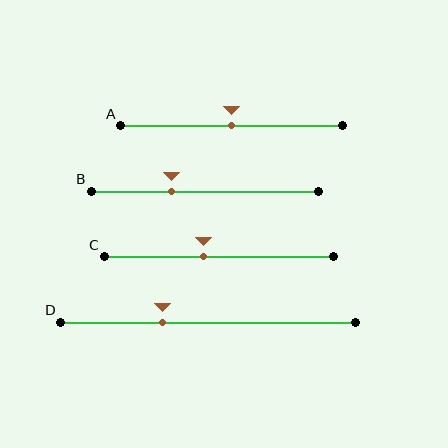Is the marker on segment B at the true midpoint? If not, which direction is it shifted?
No, the marker on segment B is shifted to the left by about 15% of the segment length.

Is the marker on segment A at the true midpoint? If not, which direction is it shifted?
Yes, the marker on segment A is at the true midpoint.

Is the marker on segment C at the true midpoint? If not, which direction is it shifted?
No, the marker on segment C is shifted to the left by about 7% of the segment length.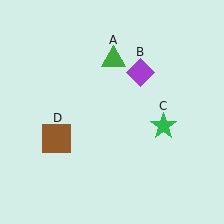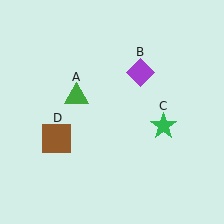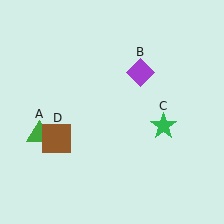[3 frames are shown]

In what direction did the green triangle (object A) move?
The green triangle (object A) moved down and to the left.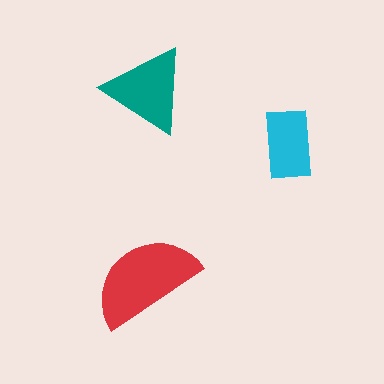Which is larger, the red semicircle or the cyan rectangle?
The red semicircle.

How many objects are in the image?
There are 3 objects in the image.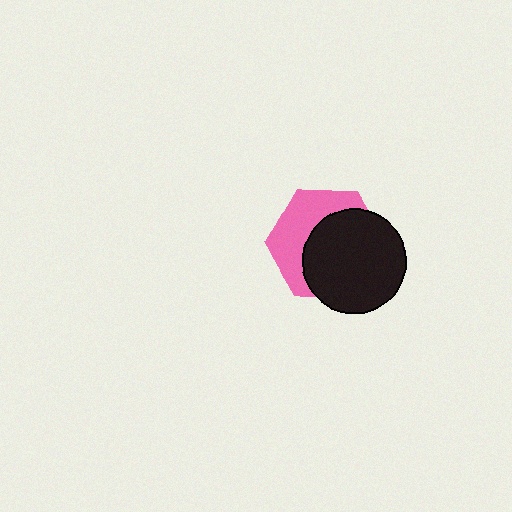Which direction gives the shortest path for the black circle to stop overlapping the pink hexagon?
Moving toward the lower-right gives the shortest separation.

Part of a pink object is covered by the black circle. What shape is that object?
It is a hexagon.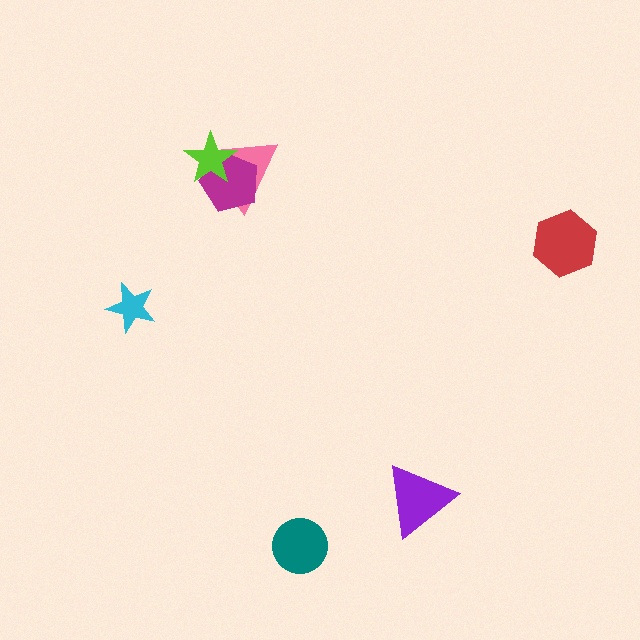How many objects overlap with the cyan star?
0 objects overlap with the cyan star.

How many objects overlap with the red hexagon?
0 objects overlap with the red hexagon.